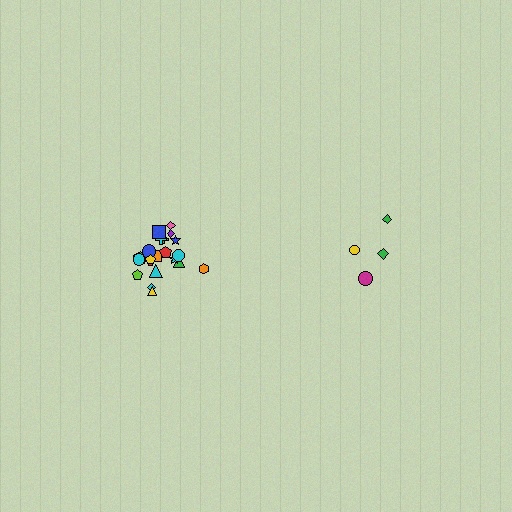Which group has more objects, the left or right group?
The left group.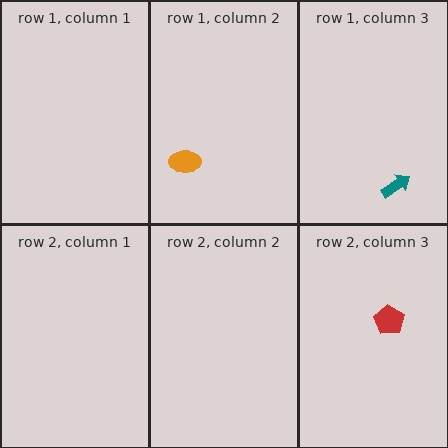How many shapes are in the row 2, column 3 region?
1.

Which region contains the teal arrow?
The row 1, column 3 region.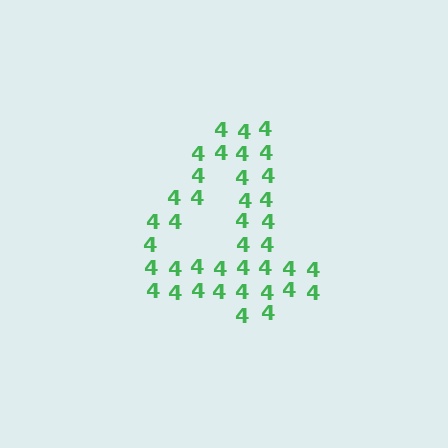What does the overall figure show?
The overall figure shows the digit 4.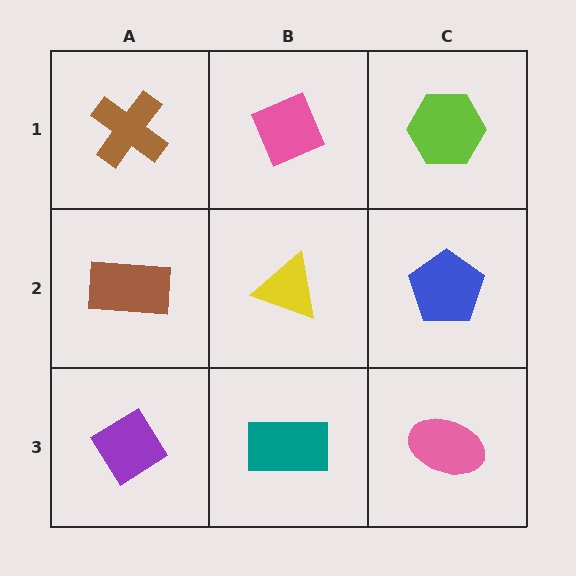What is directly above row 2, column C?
A lime hexagon.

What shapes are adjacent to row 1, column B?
A yellow triangle (row 2, column B), a brown cross (row 1, column A), a lime hexagon (row 1, column C).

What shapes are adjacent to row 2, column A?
A brown cross (row 1, column A), a purple diamond (row 3, column A), a yellow triangle (row 2, column B).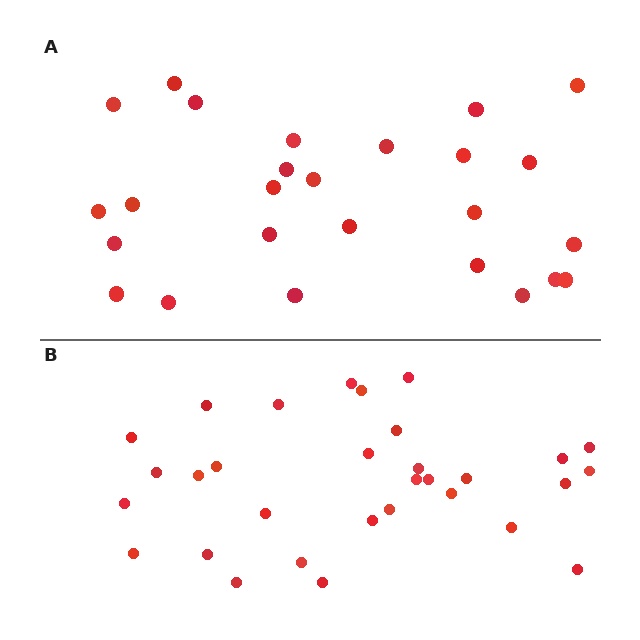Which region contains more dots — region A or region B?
Region B (the bottom region) has more dots.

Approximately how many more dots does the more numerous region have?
Region B has about 5 more dots than region A.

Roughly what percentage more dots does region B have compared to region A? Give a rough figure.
About 20% more.